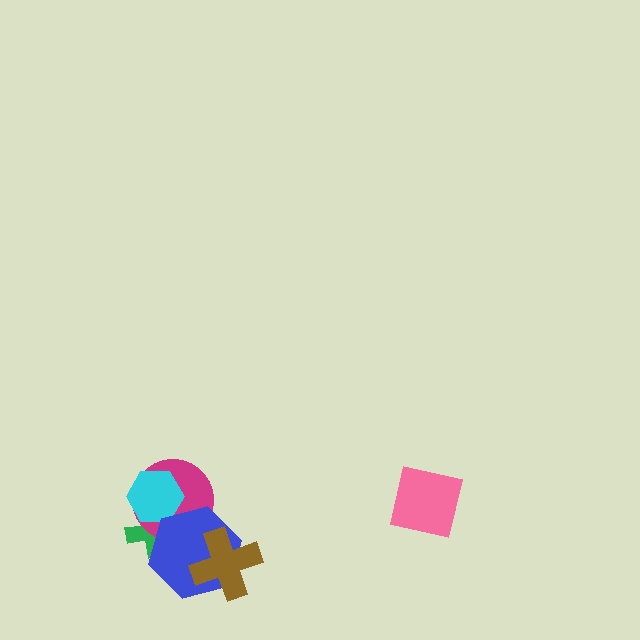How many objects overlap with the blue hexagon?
4 objects overlap with the blue hexagon.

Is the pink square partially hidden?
No, no other shape covers it.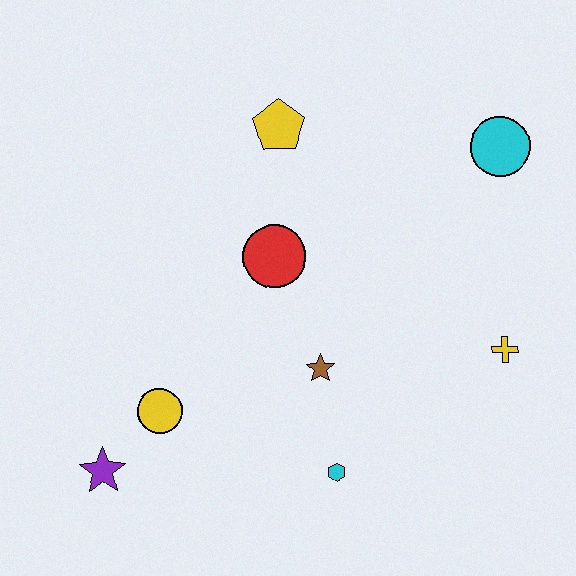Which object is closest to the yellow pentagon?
The red circle is closest to the yellow pentagon.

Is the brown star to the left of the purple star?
No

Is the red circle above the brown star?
Yes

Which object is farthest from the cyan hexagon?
The cyan circle is farthest from the cyan hexagon.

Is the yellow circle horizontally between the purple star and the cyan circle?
Yes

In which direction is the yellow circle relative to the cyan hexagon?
The yellow circle is to the left of the cyan hexagon.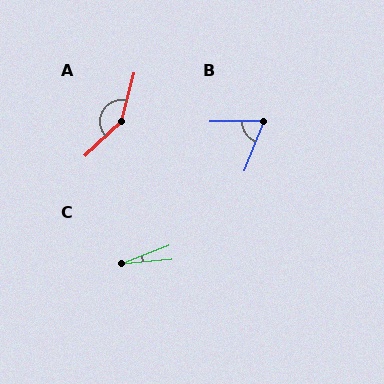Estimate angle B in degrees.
Approximately 67 degrees.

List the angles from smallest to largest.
C (16°), B (67°), A (147°).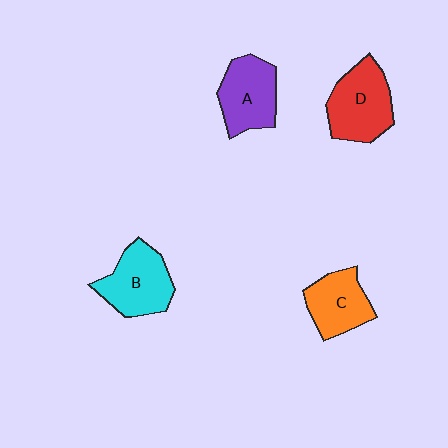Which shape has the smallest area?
Shape C (orange).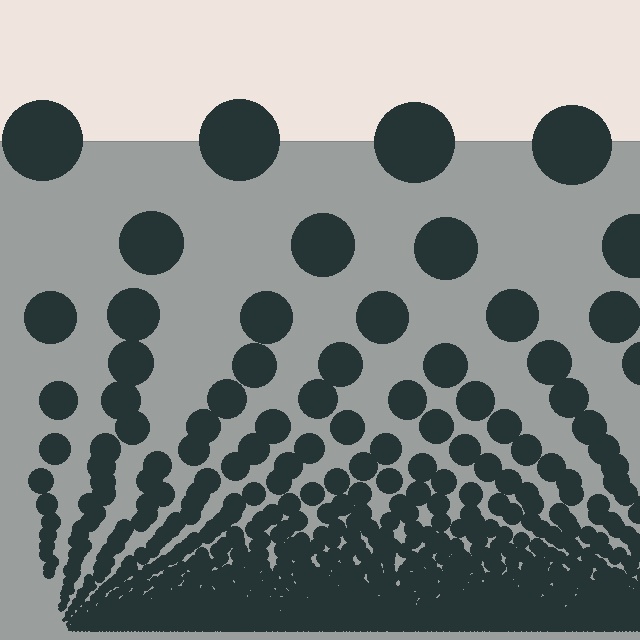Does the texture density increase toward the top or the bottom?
Density increases toward the bottom.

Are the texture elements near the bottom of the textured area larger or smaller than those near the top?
Smaller. The gradient is inverted — elements near the bottom are smaller and denser.